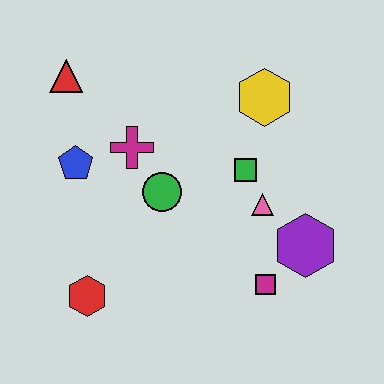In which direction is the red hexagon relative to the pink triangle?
The red hexagon is to the left of the pink triangle.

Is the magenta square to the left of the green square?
No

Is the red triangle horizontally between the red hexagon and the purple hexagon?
No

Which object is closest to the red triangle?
The blue pentagon is closest to the red triangle.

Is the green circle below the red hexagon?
No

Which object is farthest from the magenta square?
The red triangle is farthest from the magenta square.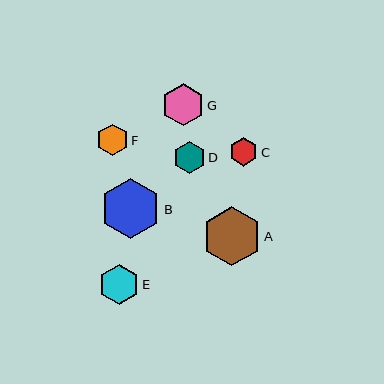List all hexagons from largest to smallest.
From largest to smallest: B, A, G, E, D, F, C.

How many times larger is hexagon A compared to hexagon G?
Hexagon A is approximately 1.4 times the size of hexagon G.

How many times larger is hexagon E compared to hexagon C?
Hexagon E is approximately 1.4 times the size of hexagon C.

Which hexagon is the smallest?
Hexagon C is the smallest with a size of approximately 29 pixels.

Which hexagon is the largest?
Hexagon B is the largest with a size of approximately 60 pixels.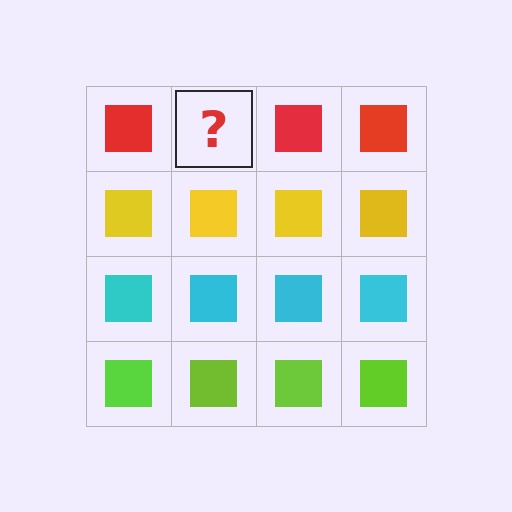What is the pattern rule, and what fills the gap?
The rule is that each row has a consistent color. The gap should be filled with a red square.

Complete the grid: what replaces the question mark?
The question mark should be replaced with a red square.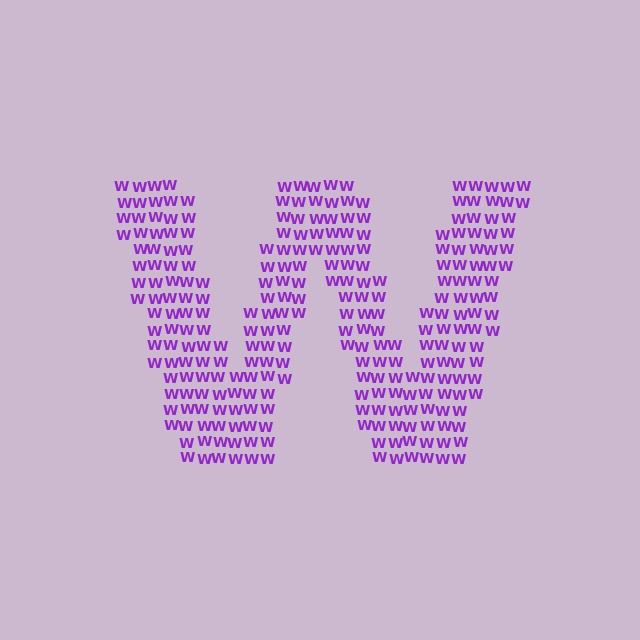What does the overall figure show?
The overall figure shows the letter W.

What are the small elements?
The small elements are letter W's.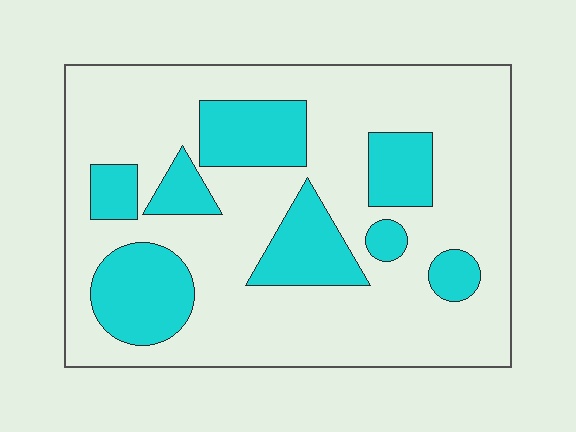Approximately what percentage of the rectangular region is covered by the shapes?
Approximately 25%.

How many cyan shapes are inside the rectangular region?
8.